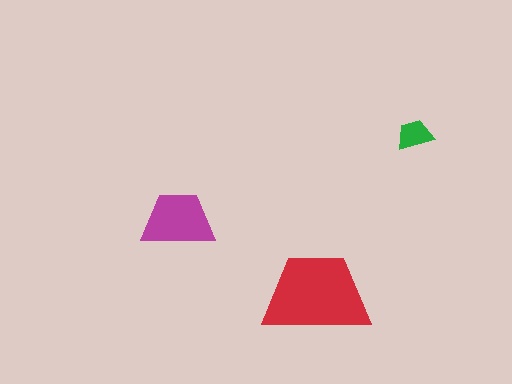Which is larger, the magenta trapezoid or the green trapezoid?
The magenta one.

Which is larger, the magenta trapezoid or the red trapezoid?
The red one.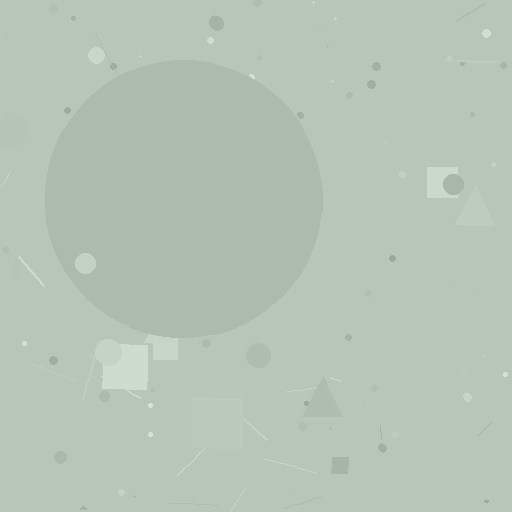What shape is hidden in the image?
A circle is hidden in the image.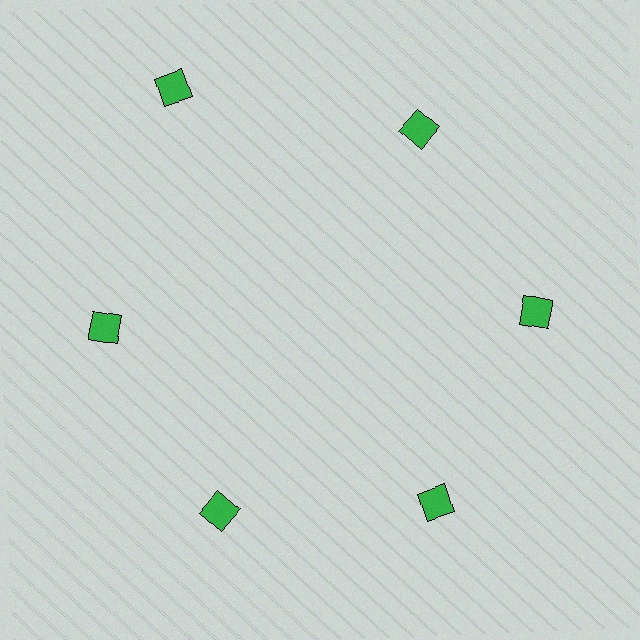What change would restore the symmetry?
The symmetry would be restored by moving it inward, back onto the ring so that all 6 squares sit at equal angles and equal distance from the center.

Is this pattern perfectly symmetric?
No. The 6 green squares are arranged in a ring, but one element near the 11 o'clock position is pushed outward from the center, breaking the 6-fold rotational symmetry.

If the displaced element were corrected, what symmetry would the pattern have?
It would have 6-fold rotational symmetry — the pattern would map onto itself every 60 degrees.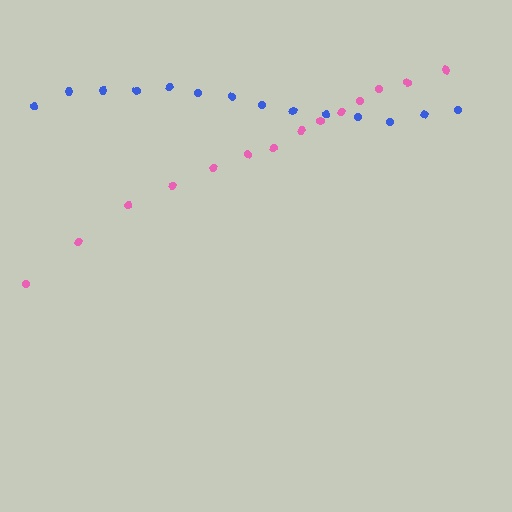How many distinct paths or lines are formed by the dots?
There are 2 distinct paths.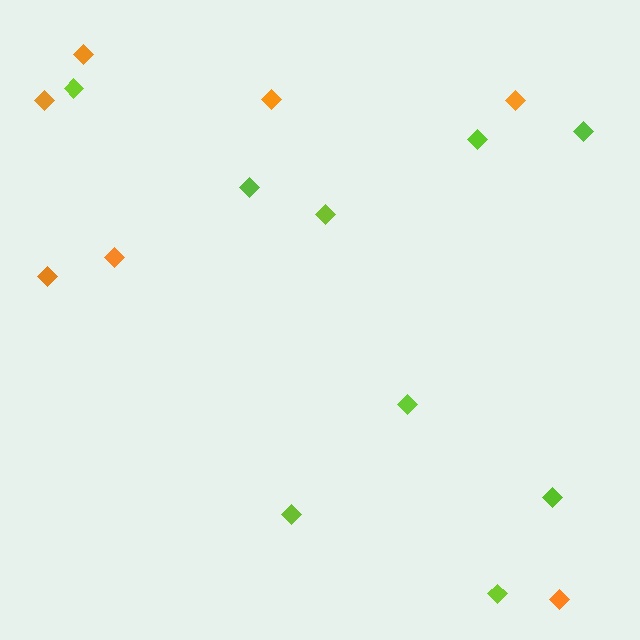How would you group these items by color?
There are 2 groups: one group of lime diamonds (9) and one group of orange diamonds (7).